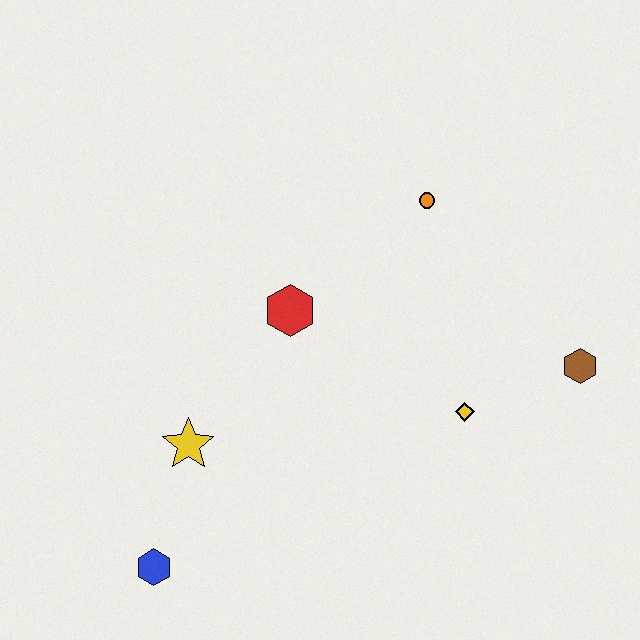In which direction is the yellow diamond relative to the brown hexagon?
The yellow diamond is to the left of the brown hexagon.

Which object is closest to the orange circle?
The red hexagon is closest to the orange circle.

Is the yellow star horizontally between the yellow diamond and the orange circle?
No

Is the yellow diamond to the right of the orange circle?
Yes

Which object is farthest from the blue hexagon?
The brown hexagon is farthest from the blue hexagon.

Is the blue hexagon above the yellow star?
No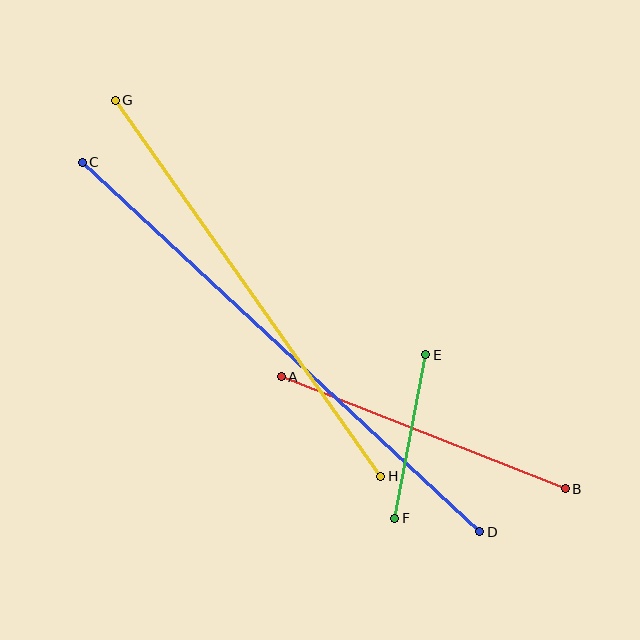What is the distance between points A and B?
The distance is approximately 305 pixels.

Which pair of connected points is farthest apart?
Points C and D are farthest apart.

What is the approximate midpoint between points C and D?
The midpoint is at approximately (281, 347) pixels.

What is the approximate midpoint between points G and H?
The midpoint is at approximately (248, 288) pixels.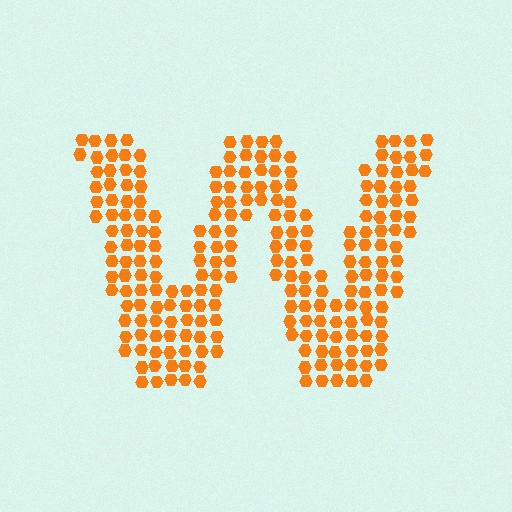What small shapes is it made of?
It is made of small hexagons.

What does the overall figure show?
The overall figure shows the letter W.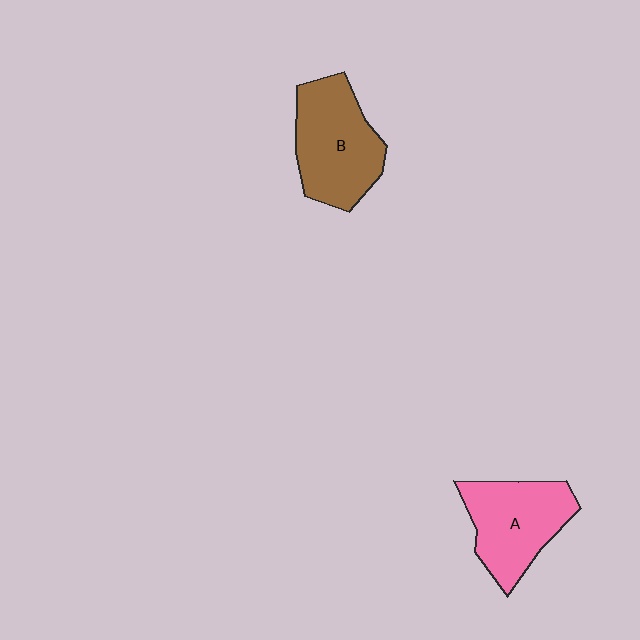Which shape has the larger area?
Shape B (brown).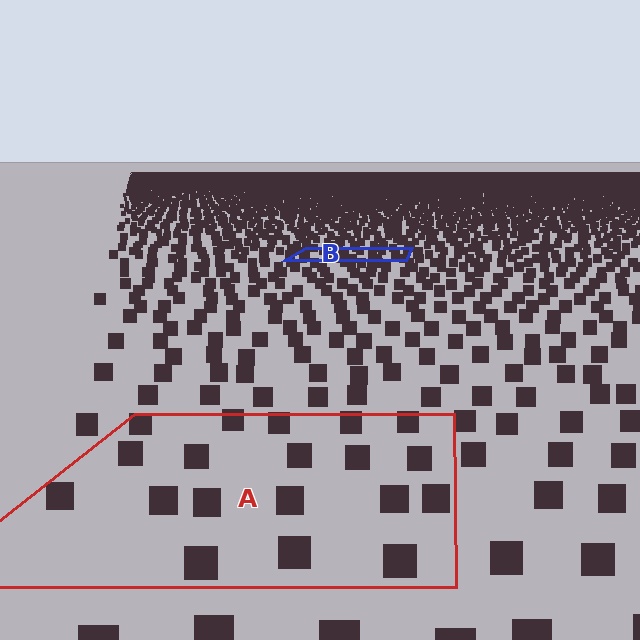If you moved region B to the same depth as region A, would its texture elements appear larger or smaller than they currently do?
They would appear larger. At a closer depth, the same texture elements are projected at a bigger on-screen size.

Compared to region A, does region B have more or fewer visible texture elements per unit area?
Region B has more texture elements per unit area — they are packed more densely because it is farther away.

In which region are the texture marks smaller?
The texture marks are smaller in region B, because it is farther away.